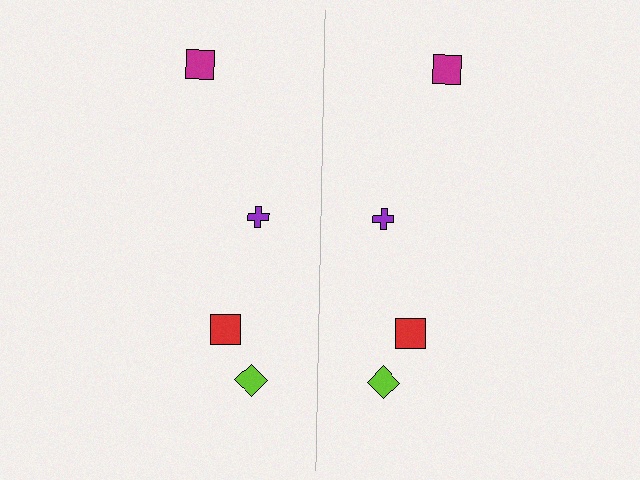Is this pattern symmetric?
Yes, this pattern has bilateral (reflection) symmetry.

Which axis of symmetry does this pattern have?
The pattern has a vertical axis of symmetry running through the center of the image.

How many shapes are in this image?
There are 8 shapes in this image.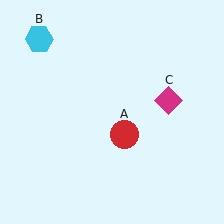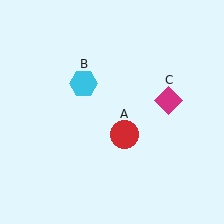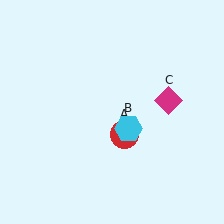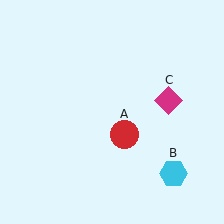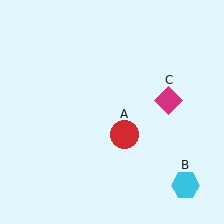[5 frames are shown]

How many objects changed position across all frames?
1 object changed position: cyan hexagon (object B).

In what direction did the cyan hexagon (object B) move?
The cyan hexagon (object B) moved down and to the right.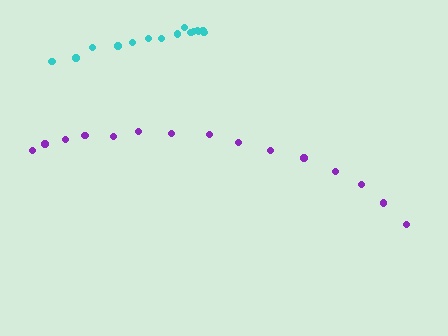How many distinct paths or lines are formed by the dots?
There are 2 distinct paths.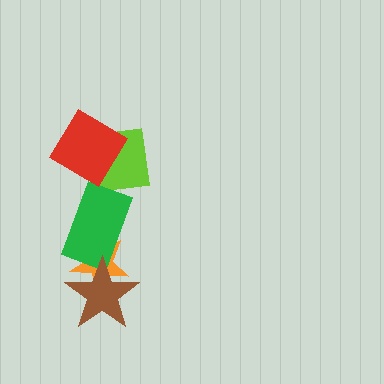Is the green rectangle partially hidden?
Yes, it is partially covered by another shape.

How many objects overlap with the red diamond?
1 object overlaps with the red diamond.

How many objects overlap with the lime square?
2 objects overlap with the lime square.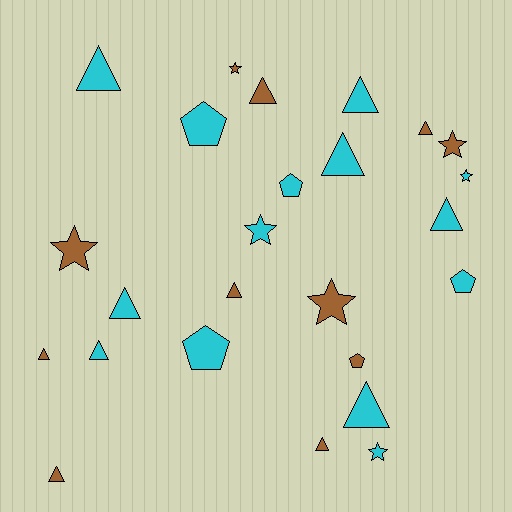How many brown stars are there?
There are 4 brown stars.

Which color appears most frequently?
Cyan, with 14 objects.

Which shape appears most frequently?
Triangle, with 13 objects.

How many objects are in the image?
There are 25 objects.